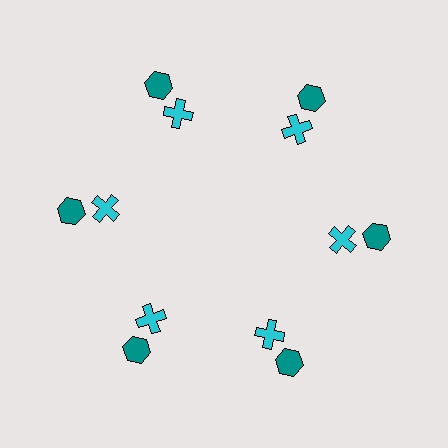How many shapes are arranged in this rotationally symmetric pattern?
There are 12 shapes, arranged in 6 groups of 2.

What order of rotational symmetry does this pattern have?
This pattern has 6-fold rotational symmetry.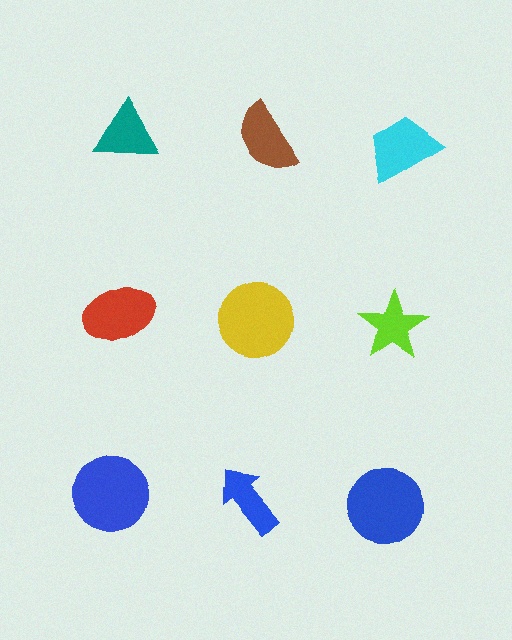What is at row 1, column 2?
A brown semicircle.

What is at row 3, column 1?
A blue circle.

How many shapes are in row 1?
3 shapes.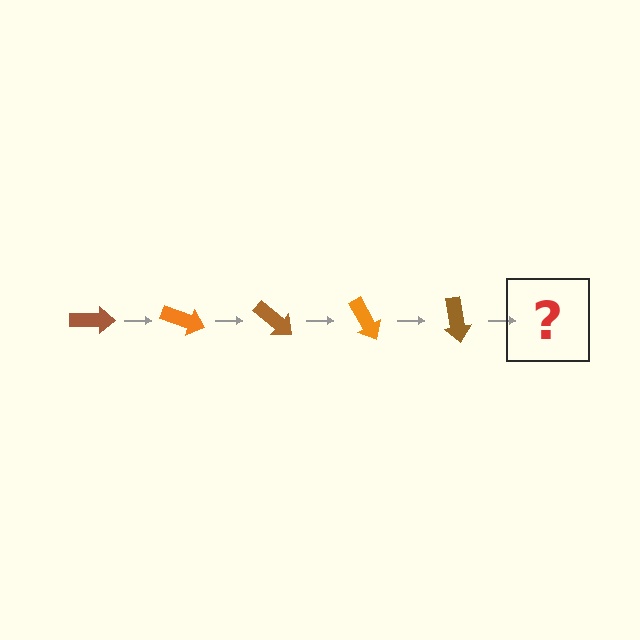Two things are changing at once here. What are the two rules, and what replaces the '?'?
The two rules are that it rotates 20 degrees each step and the color cycles through brown and orange. The '?' should be an orange arrow, rotated 100 degrees from the start.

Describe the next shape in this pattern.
It should be an orange arrow, rotated 100 degrees from the start.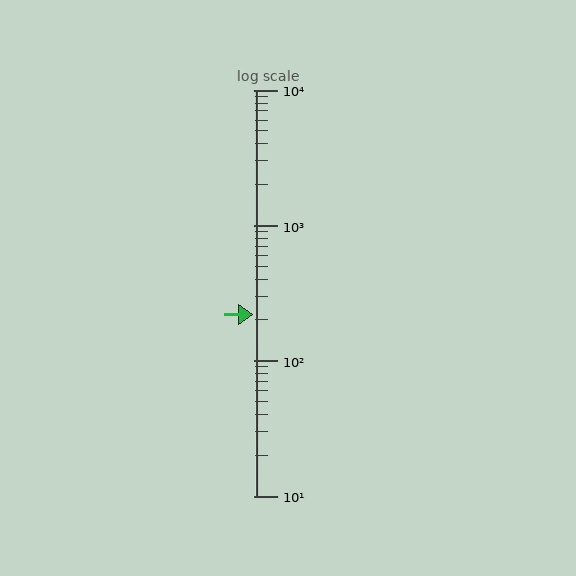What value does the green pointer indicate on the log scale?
The pointer indicates approximately 220.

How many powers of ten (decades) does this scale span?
The scale spans 3 decades, from 10 to 10000.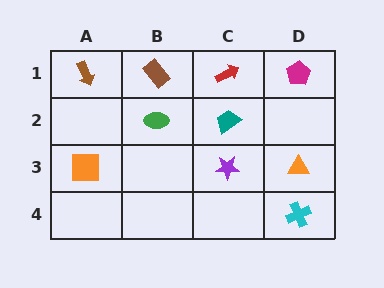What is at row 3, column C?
A purple star.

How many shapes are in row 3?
3 shapes.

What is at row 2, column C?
A teal trapezoid.